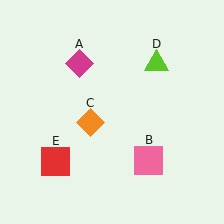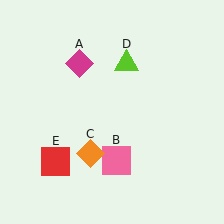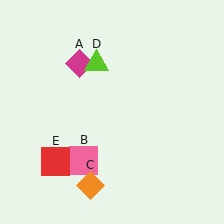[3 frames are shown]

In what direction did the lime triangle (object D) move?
The lime triangle (object D) moved left.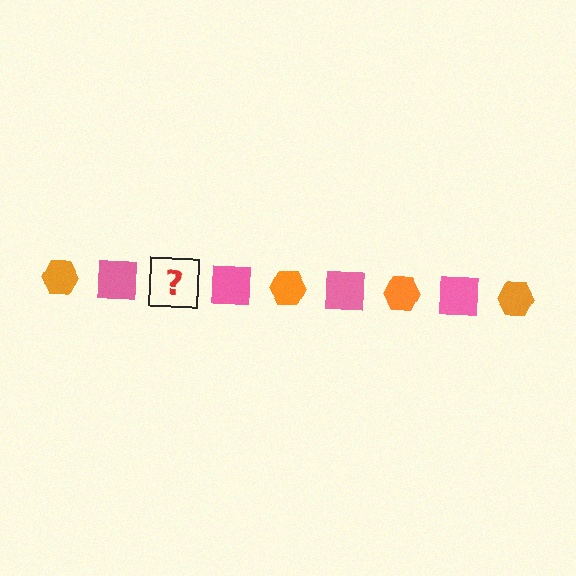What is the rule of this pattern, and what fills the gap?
The rule is that the pattern alternates between orange hexagon and pink square. The gap should be filled with an orange hexagon.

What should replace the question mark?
The question mark should be replaced with an orange hexagon.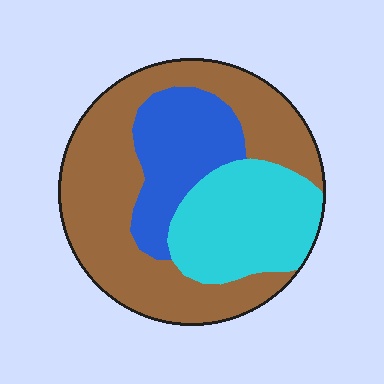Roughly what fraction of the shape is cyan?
Cyan covers around 25% of the shape.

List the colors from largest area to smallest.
From largest to smallest: brown, cyan, blue.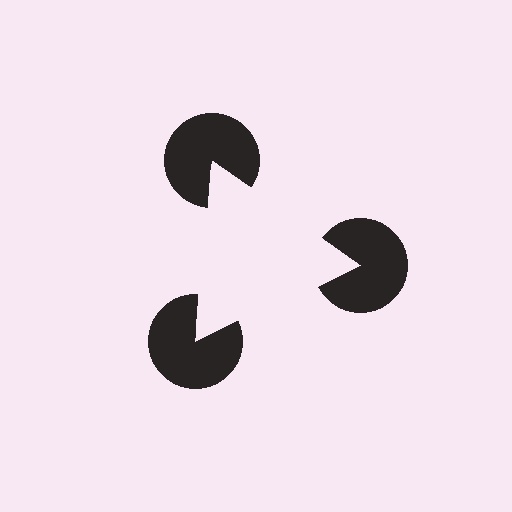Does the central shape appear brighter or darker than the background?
It typically appears slightly brighter than the background, even though no actual brightness change is drawn.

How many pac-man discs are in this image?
There are 3 — one at each vertex of the illusory triangle.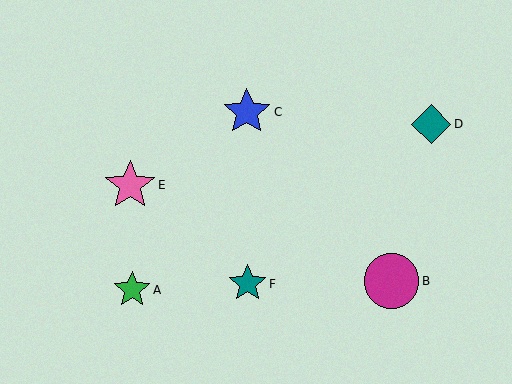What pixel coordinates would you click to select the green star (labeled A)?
Click at (132, 290) to select the green star A.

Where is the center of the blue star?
The center of the blue star is at (247, 112).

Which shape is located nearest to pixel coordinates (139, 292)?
The green star (labeled A) at (132, 290) is nearest to that location.